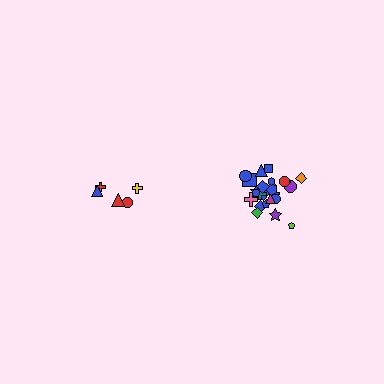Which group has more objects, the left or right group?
The right group.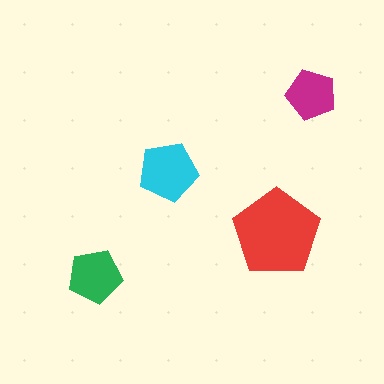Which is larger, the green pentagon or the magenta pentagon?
The green one.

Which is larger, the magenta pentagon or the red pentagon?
The red one.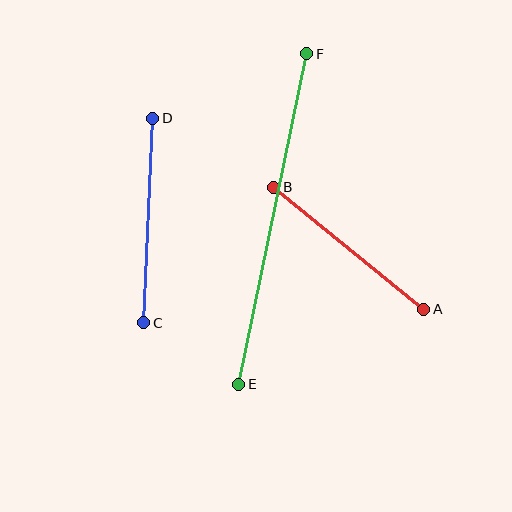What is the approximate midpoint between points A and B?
The midpoint is at approximately (349, 248) pixels.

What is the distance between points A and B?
The distance is approximately 194 pixels.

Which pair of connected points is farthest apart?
Points E and F are farthest apart.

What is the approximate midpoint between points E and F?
The midpoint is at approximately (273, 219) pixels.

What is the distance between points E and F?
The distance is approximately 337 pixels.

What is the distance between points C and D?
The distance is approximately 205 pixels.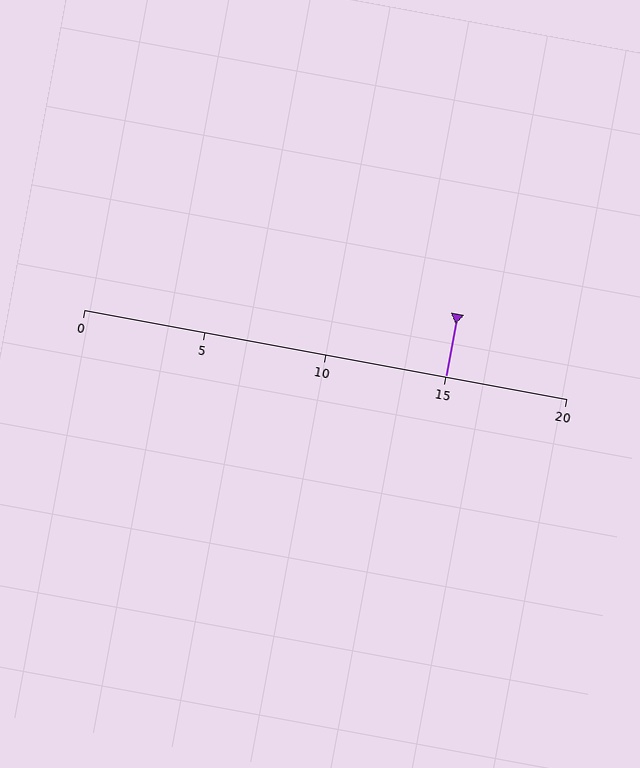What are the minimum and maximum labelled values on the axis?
The axis runs from 0 to 20.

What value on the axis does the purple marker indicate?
The marker indicates approximately 15.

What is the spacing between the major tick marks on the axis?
The major ticks are spaced 5 apart.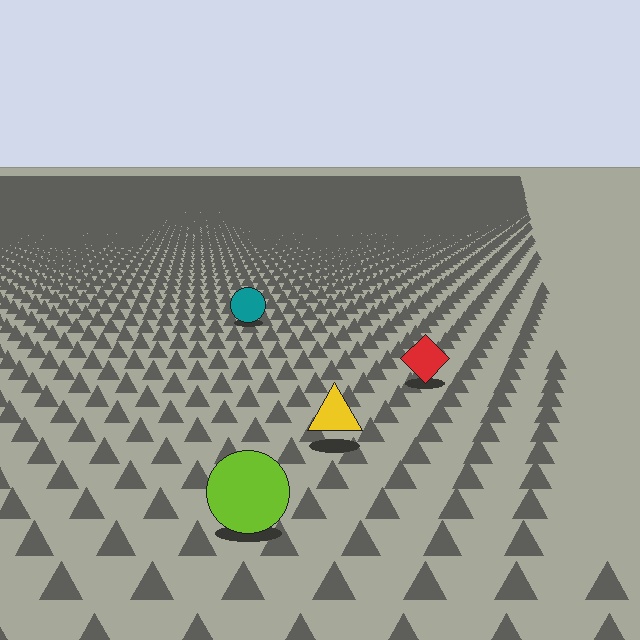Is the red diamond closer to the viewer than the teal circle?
Yes. The red diamond is closer — you can tell from the texture gradient: the ground texture is coarser near it.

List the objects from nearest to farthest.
From nearest to farthest: the lime circle, the yellow triangle, the red diamond, the teal circle.